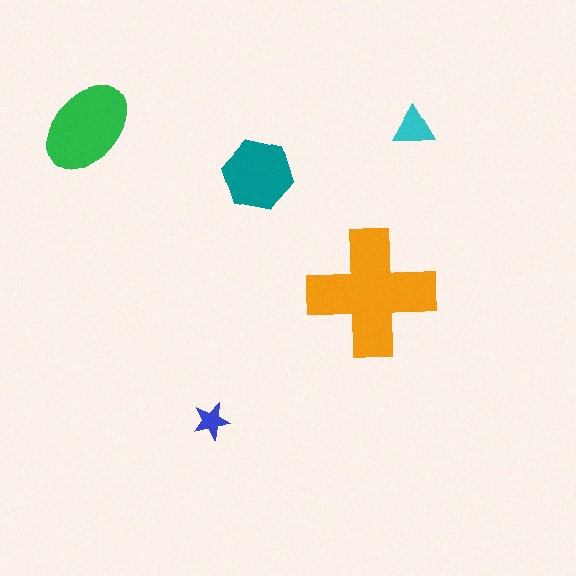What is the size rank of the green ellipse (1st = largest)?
2nd.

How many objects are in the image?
There are 5 objects in the image.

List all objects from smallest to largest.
The blue star, the cyan triangle, the teal hexagon, the green ellipse, the orange cross.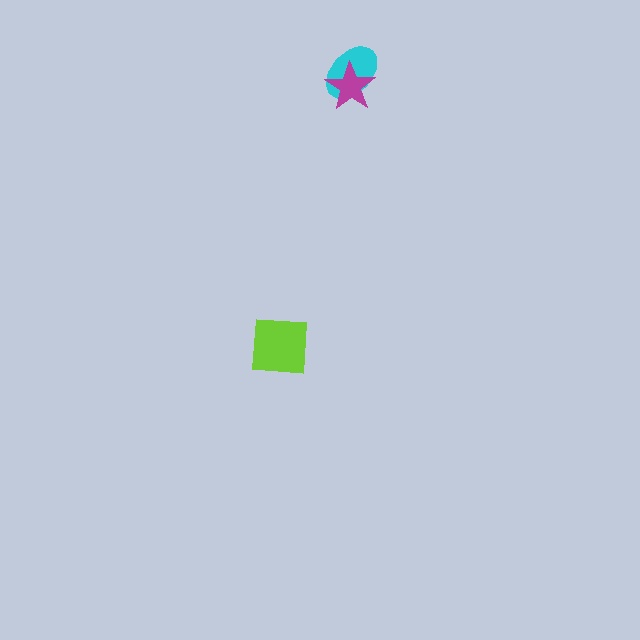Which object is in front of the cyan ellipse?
The magenta star is in front of the cyan ellipse.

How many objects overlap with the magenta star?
1 object overlaps with the magenta star.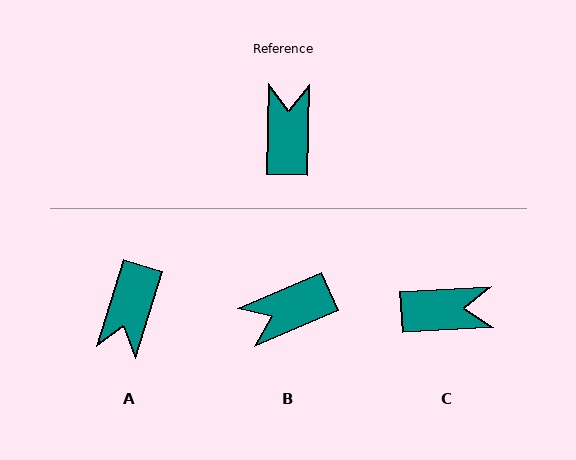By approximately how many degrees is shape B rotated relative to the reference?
Approximately 115 degrees counter-clockwise.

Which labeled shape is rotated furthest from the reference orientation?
A, about 164 degrees away.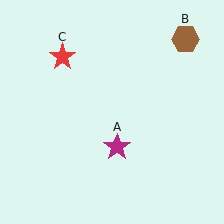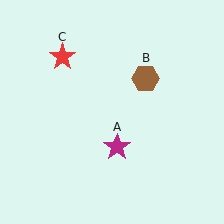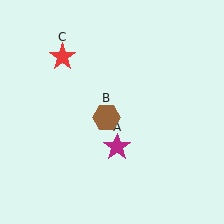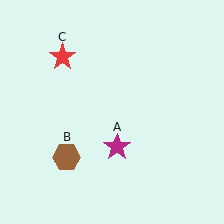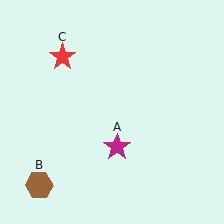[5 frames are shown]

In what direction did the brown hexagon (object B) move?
The brown hexagon (object B) moved down and to the left.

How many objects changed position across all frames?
1 object changed position: brown hexagon (object B).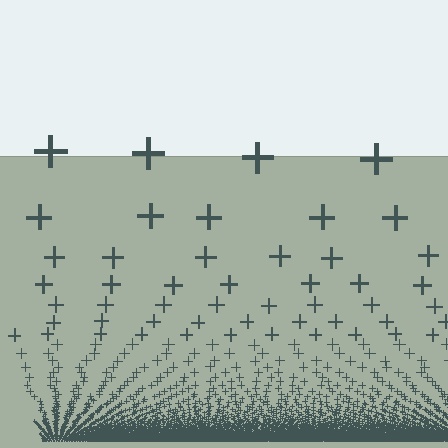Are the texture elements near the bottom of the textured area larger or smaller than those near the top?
Smaller. The gradient is inverted — elements near the bottom are smaller and denser.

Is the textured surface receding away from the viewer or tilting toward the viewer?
The surface appears to tilt toward the viewer. Texture elements get larger and sparser toward the top.